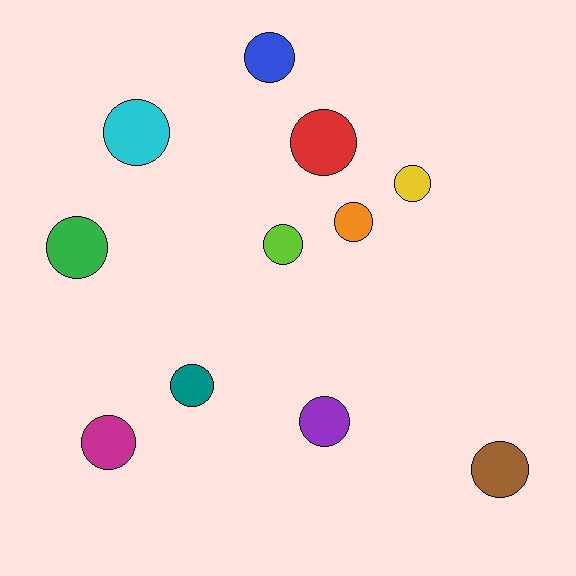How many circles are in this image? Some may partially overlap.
There are 11 circles.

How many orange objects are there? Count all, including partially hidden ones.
There is 1 orange object.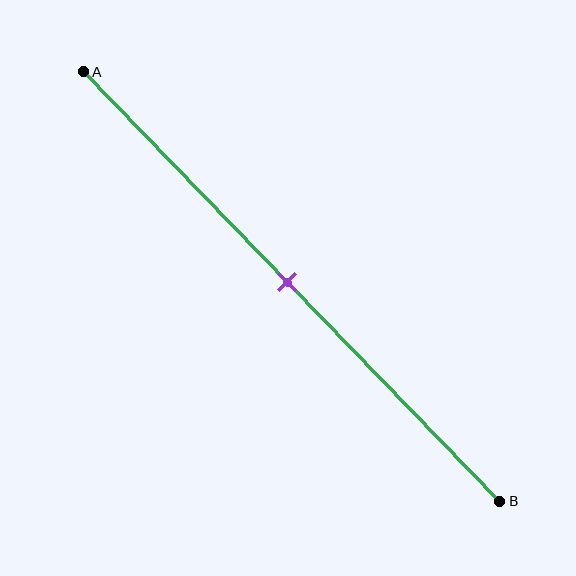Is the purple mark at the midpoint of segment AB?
Yes, the mark is approximately at the midpoint.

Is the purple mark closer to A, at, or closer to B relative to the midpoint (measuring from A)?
The purple mark is approximately at the midpoint of segment AB.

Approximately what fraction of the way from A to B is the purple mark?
The purple mark is approximately 50% of the way from A to B.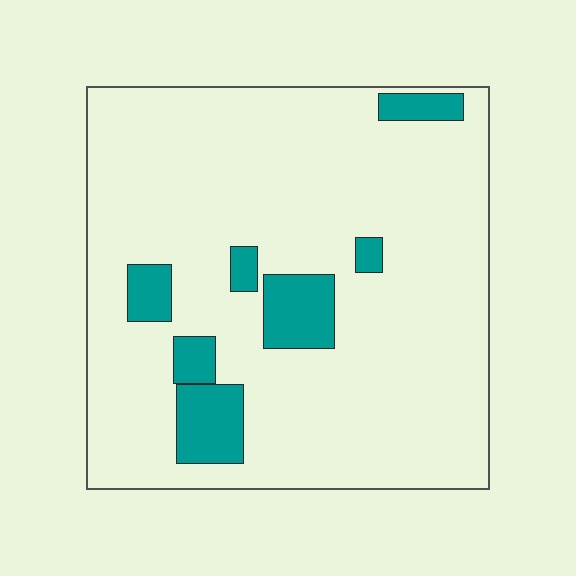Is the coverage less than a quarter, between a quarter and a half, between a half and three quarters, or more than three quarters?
Less than a quarter.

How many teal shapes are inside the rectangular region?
7.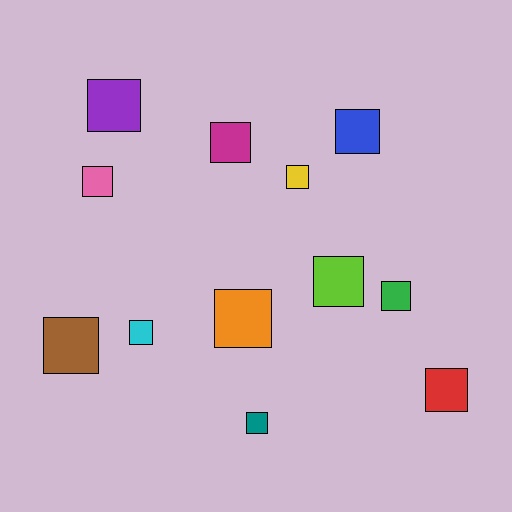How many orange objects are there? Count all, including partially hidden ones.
There is 1 orange object.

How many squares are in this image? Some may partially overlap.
There are 12 squares.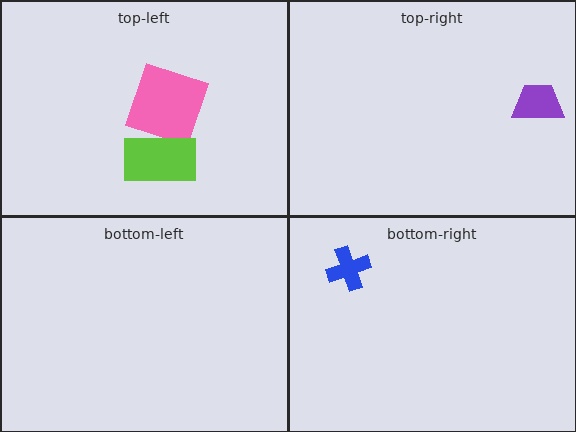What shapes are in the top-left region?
The pink square, the lime rectangle.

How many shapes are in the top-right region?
1.